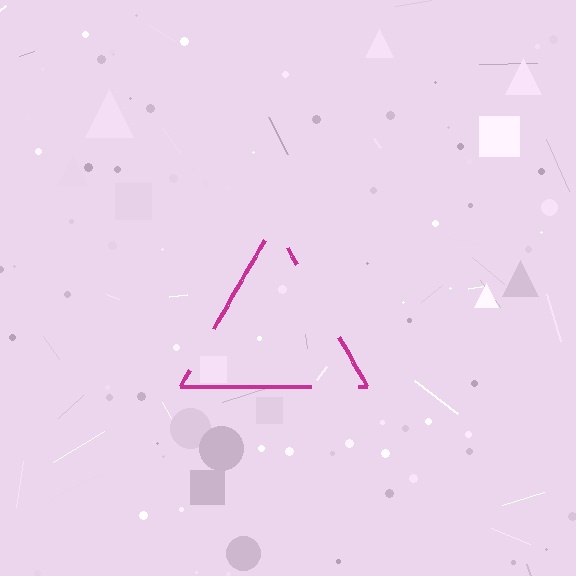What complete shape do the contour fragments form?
The contour fragments form a triangle.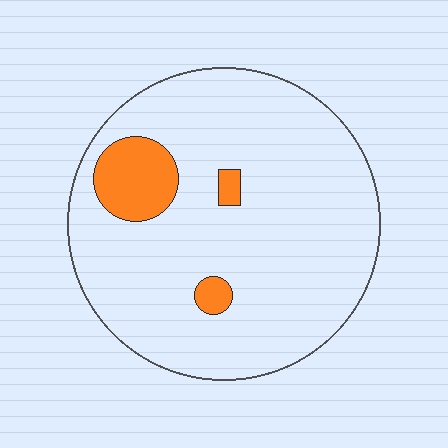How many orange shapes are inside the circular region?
3.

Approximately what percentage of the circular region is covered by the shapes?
Approximately 10%.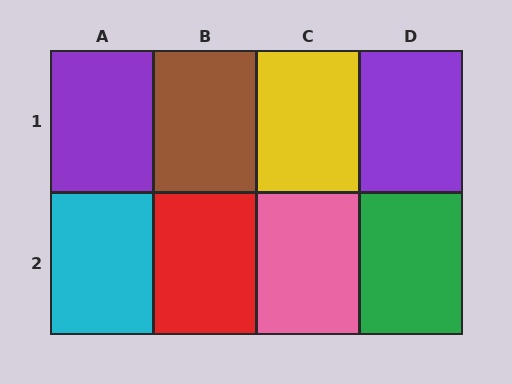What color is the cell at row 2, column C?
Pink.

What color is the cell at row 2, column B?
Red.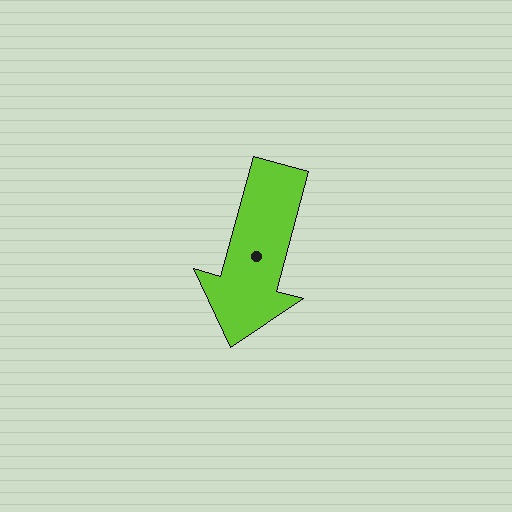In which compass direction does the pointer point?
South.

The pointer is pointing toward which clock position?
Roughly 7 o'clock.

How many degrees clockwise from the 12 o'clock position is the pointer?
Approximately 195 degrees.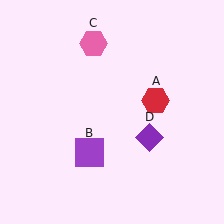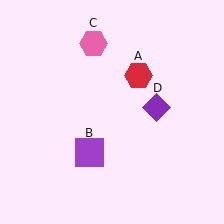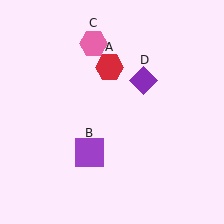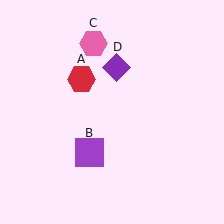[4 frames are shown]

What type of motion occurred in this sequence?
The red hexagon (object A), purple diamond (object D) rotated counterclockwise around the center of the scene.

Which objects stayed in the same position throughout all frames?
Purple square (object B) and pink hexagon (object C) remained stationary.